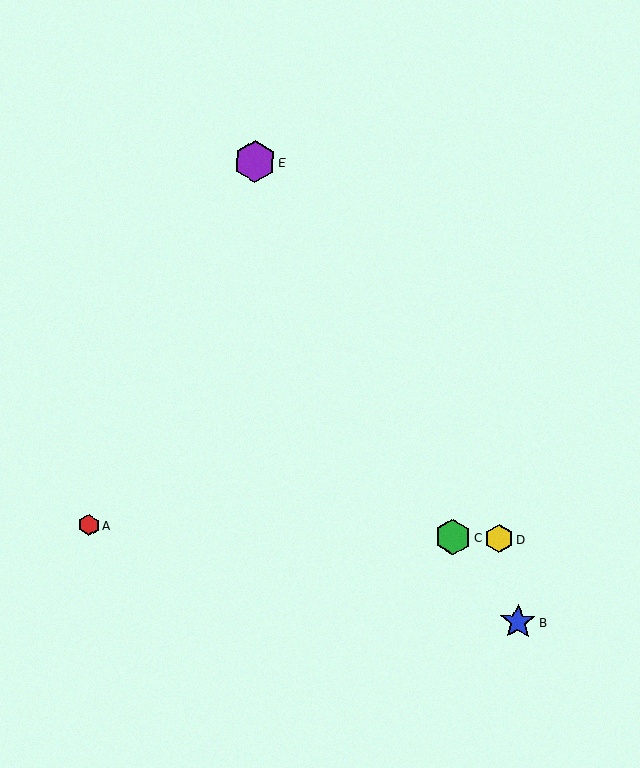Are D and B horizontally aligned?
No, D is at y≈539 and B is at y≈622.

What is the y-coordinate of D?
Object D is at y≈539.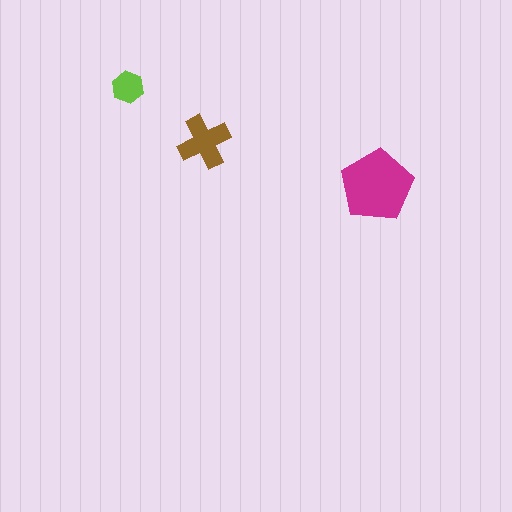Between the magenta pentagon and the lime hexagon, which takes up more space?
The magenta pentagon.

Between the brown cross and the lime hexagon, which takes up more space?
The brown cross.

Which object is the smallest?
The lime hexagon.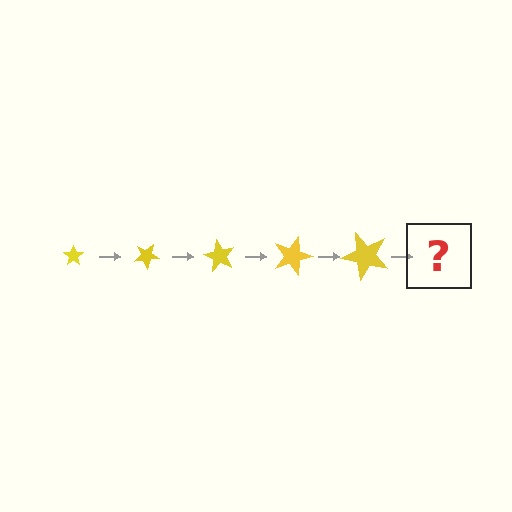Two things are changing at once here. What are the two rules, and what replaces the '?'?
The two rules are that the star grows larger each step and it rotates 30 degrees each step. The '?' should be a star, larger than the previous one and rotated 150 degrees from the start.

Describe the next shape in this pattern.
It should be a star, larger than the previous one and rotated 150 degrees from the start.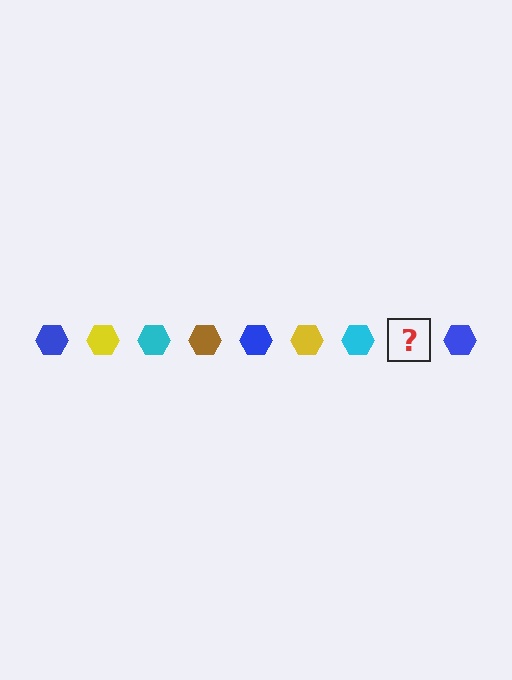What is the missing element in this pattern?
The missing element is a brown hexagon.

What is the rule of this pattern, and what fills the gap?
The rule is that the pattern cycles through blue, yellow, cyan, brown hexagons. The gap should be filled with a brown hexagon.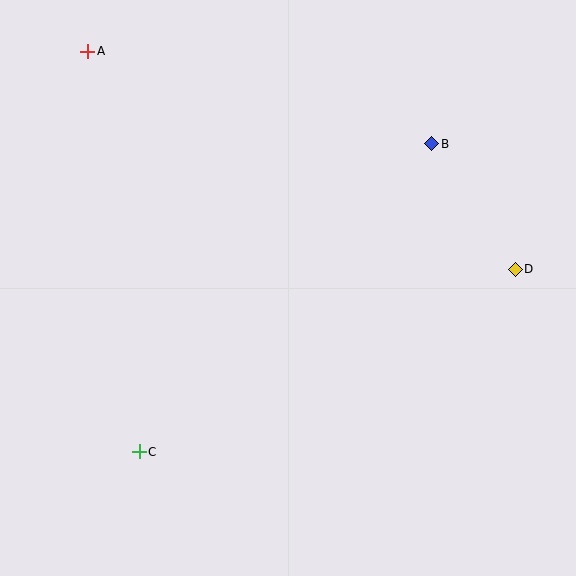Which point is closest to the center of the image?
Point B at (432, 144) is closest to the center.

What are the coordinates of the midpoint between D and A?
The midpoint between D and A is at (301, 160).